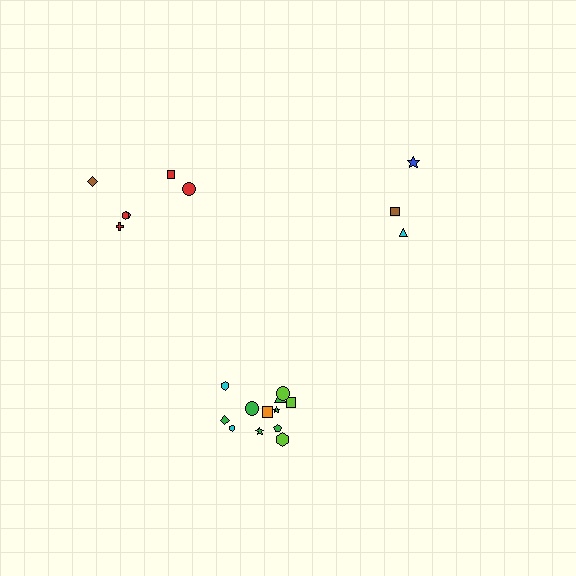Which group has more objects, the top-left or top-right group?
The top-left group.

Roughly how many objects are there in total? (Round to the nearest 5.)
Roughly 20 objects in total.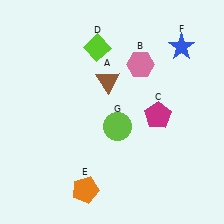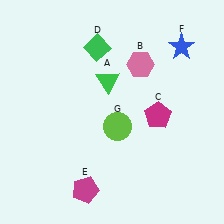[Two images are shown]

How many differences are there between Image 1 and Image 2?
There are 3 differences between the two images.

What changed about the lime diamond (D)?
In Image 1, D is lime. In Image 2, it changed to green.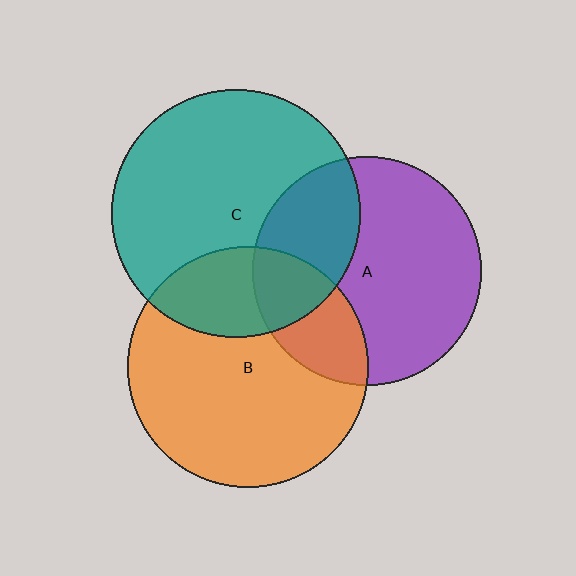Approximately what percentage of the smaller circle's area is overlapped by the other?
Approximately 25%.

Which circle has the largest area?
Circle C (teal).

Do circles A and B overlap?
Yes.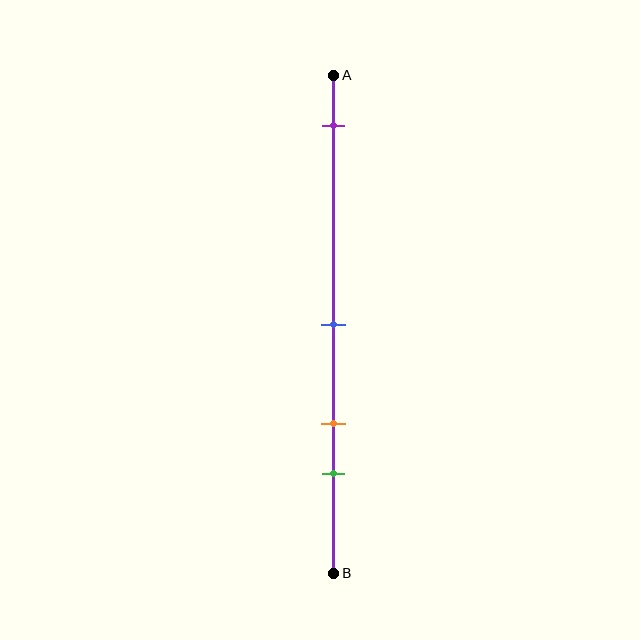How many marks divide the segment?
There are 4 marks dividing the segment.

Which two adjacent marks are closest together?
The orange and green marks are the closest adjacent pair.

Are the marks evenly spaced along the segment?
No, the marks are not evenly spaced.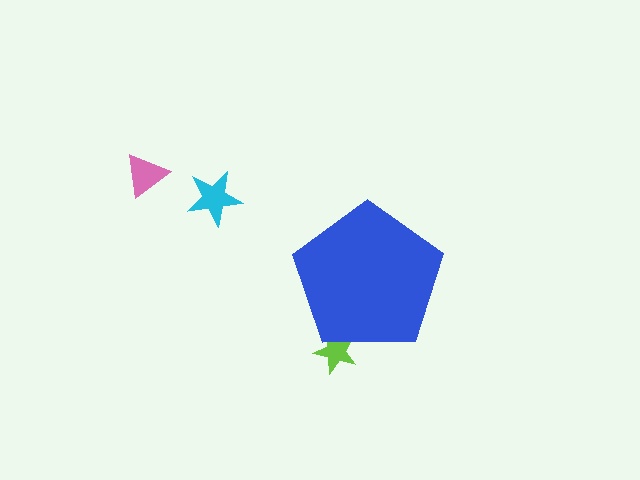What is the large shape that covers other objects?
A blue pentagon.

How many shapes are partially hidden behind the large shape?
1 shape is partially hidden.